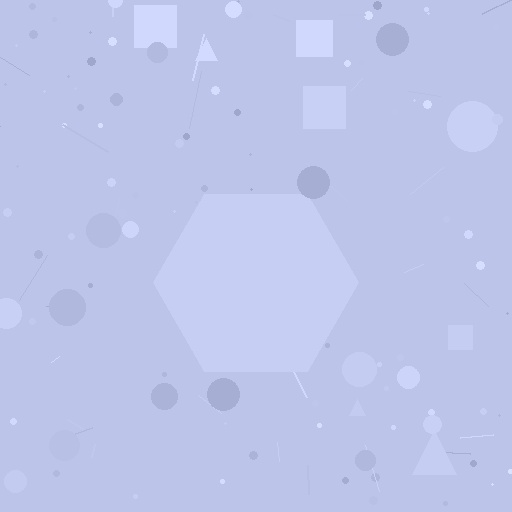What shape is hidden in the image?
A hexagon is hidden in the image.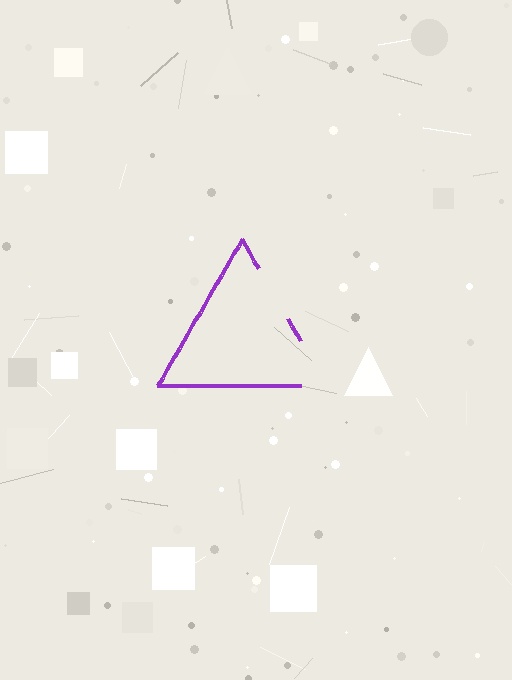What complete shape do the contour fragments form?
The contour fragments form a triangle.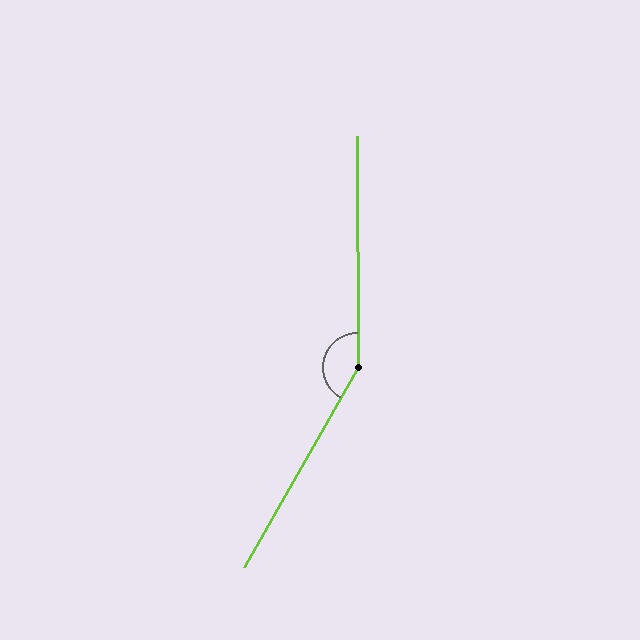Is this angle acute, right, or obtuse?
It is obtuse.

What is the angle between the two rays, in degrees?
Approximately 150 degrees.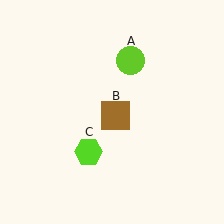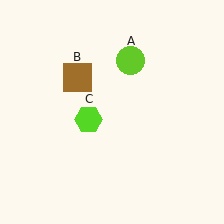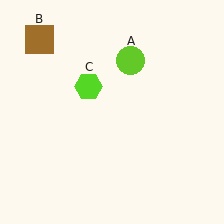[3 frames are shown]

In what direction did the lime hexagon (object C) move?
The lime hexagon (object C) moved up.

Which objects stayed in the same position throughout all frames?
Lime circle (object A) remained stationary.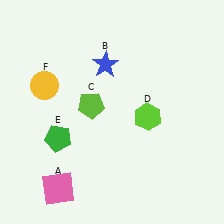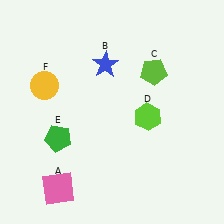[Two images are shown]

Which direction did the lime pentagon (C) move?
The lime pentagon (C) moved right.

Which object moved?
The lime pentagon (C) moved right.